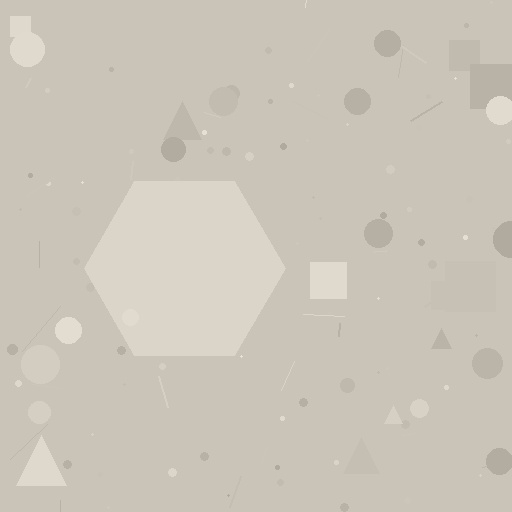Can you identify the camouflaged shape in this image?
The camouflaged shape is a hexagon.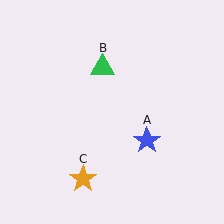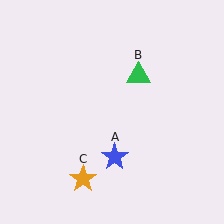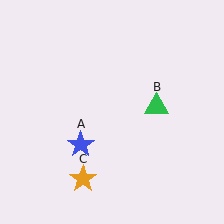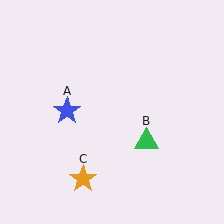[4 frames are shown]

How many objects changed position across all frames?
2 objects changed position: blue star (object A), green triangle (object B).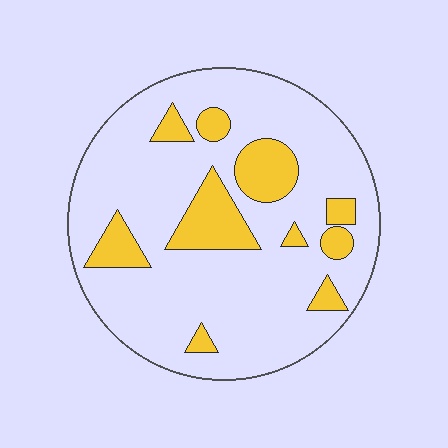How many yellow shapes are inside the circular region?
10.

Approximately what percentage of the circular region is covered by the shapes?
Approximately 20%.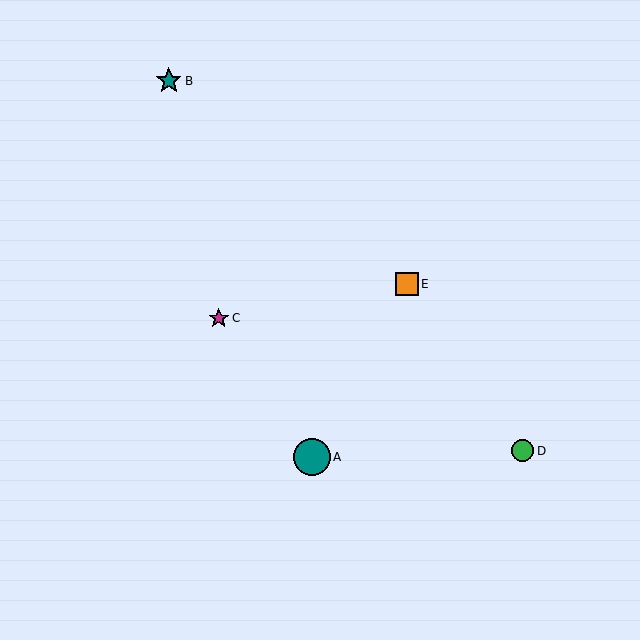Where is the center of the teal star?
The center of the teal star is at (169, 81).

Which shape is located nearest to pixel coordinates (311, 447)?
The teal circle (labeled A) at (312, 457) is nearest to that location.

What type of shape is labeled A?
Shape A is a teal circle.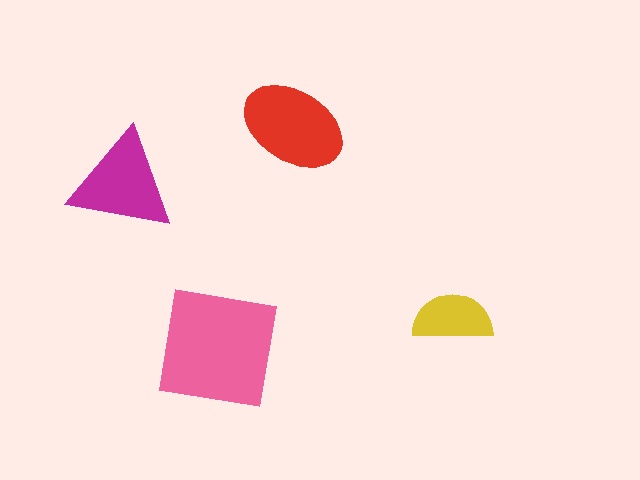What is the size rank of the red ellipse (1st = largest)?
2nd.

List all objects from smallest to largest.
The yellow semicircle, the magenta triangle, the red ellipse, the pink square.